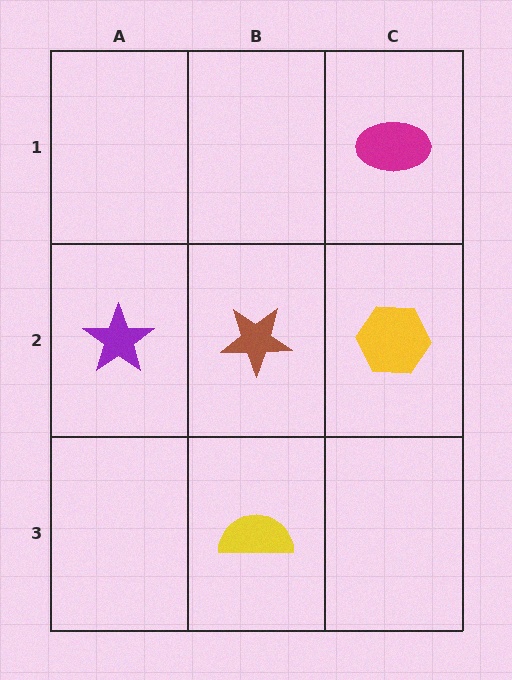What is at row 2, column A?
A purple star.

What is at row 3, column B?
A yellow semicircle.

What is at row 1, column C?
A magenta ellipse.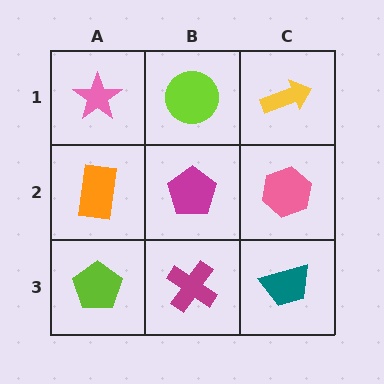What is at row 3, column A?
A lime pentagon.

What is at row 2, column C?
A pink hexagon.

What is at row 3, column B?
A magenta cross.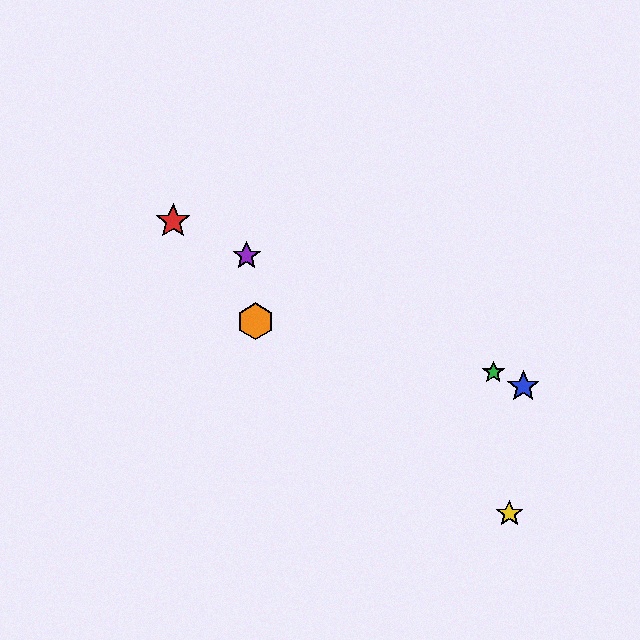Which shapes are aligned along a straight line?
The red star, the blue star, the green star, the purple star are aligned along a straight line.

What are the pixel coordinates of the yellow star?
The yellow star is at (509, 514).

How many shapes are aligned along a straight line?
4 shapes (the red star, the blue star, the green star, the purple star) are aligned along a straight line.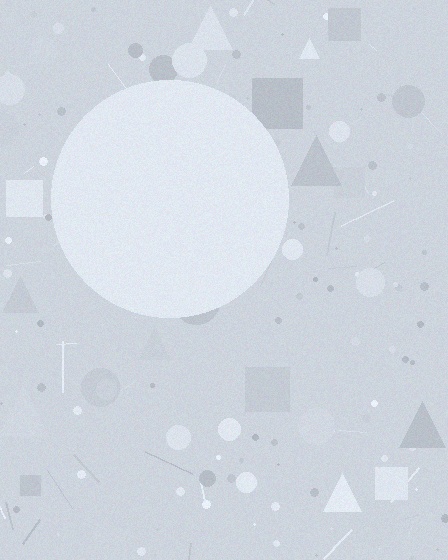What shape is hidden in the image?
A circle is hidden in the image.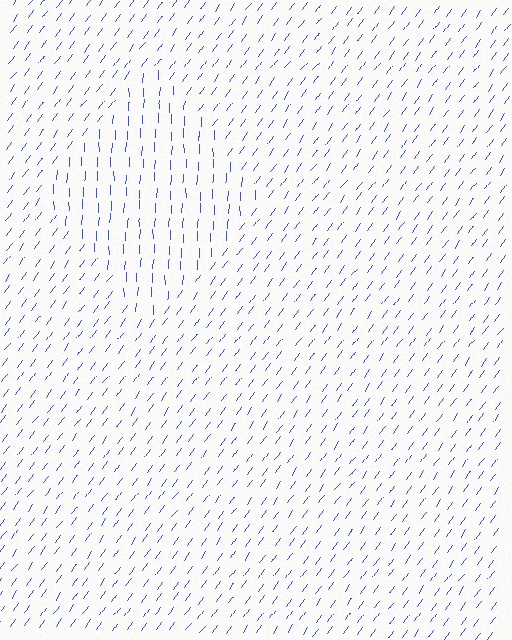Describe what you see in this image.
The image is filled with small blue line segments. A diamond region in the image has lines oriented differently from the surrounding lines, creating a visible texture boundary.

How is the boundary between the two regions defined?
The boundary is defined purely by a change in line orientation (approximately 35 degrees difference). All lines are the same color and thickness.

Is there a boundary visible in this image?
Yes, there is a texture boundary formed by a change in line orientation.